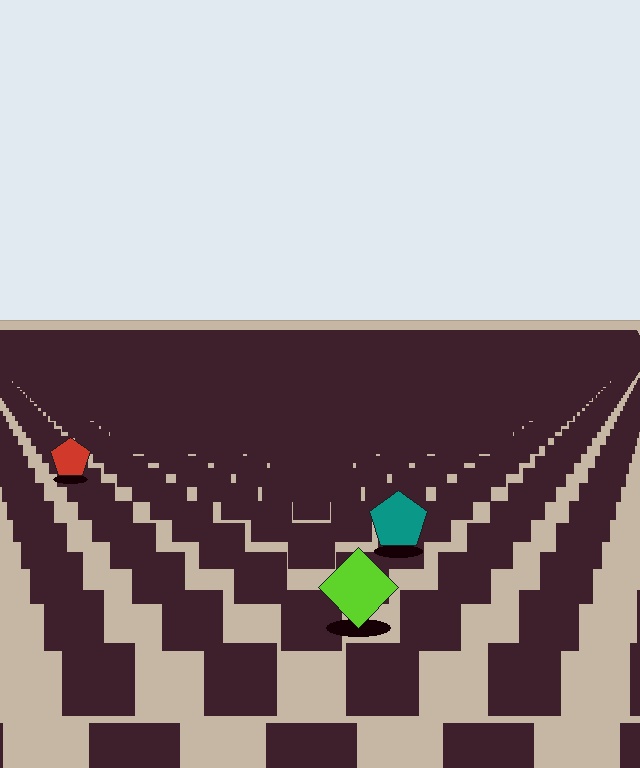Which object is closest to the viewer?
The lime diamond is closest. The texture marks near it are larger and more spread out.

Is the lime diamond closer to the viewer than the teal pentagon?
Yes. The lime diamond is closer — you can tell from the texture gradient: the ground texture is coarser near it.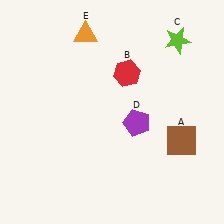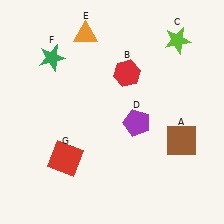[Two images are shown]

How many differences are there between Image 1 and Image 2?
There are 2 differences between the two images.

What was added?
A green star (F), a red square (G) were added in Image 2.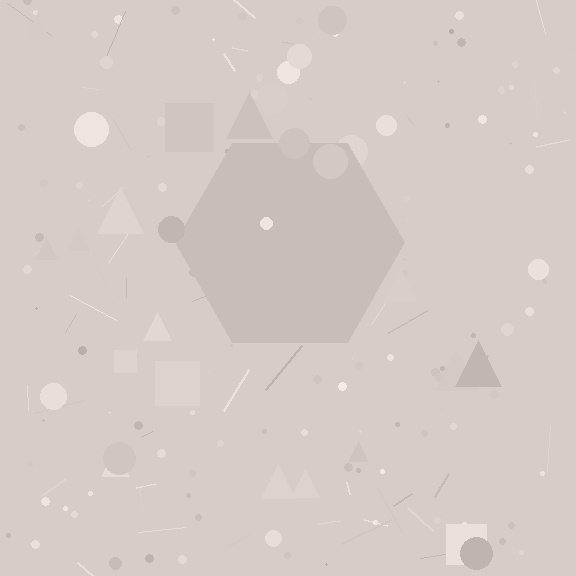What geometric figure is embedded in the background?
A hexagon is embedded in the background.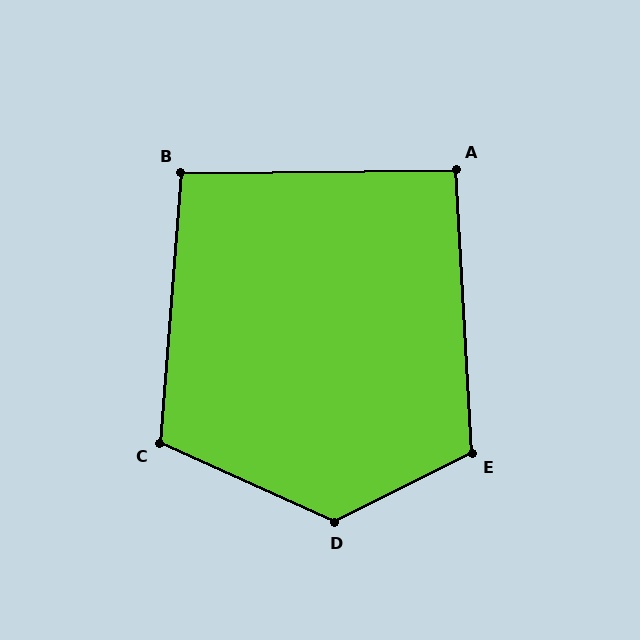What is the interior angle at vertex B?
Approximately 95 degrees (obtuse).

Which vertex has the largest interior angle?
D, at approximately 129 degrees.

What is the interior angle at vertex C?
Approximately 110 degrees (obtuse).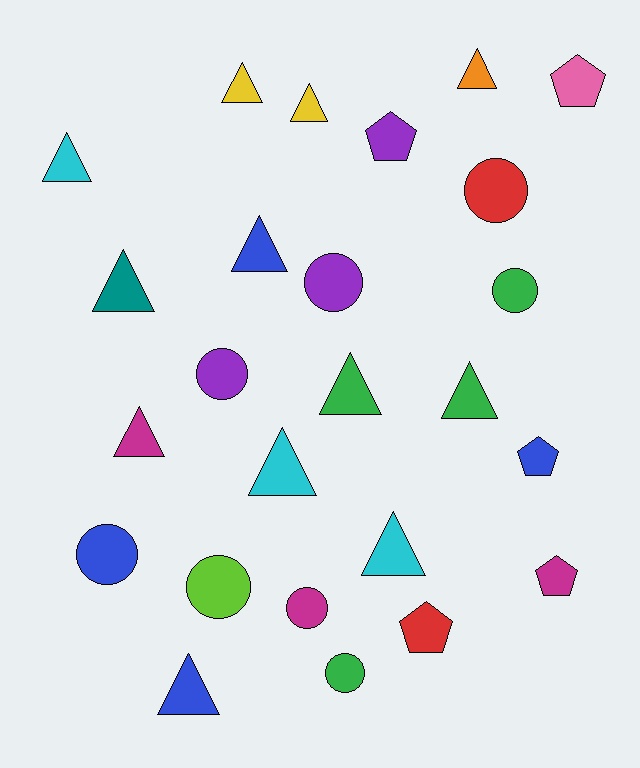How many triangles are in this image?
There are 12 triangles.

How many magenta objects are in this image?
There are 3 magenta objects.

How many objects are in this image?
There are 25 objects.